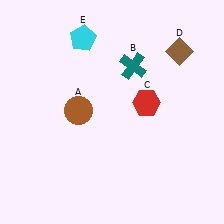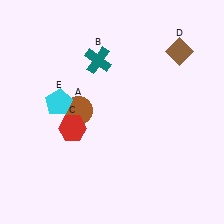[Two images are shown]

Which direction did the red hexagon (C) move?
The red hexagon (C) moved left.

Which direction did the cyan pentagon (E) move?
The cyan pentagon (E) moved down.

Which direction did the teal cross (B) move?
The teal cross (B) moved left.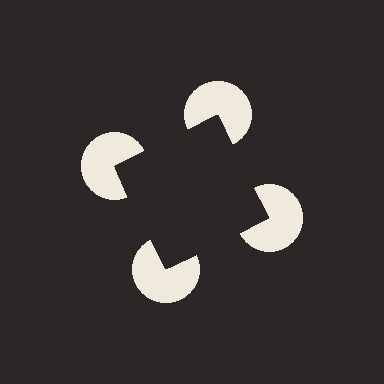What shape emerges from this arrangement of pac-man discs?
An illusory square — its edges are inferred from the aligned wedge cuts in the pac-man discs, not physically drawn.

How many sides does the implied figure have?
4 sides.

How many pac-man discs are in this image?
There are 4 — one at each vertex of the illusory square.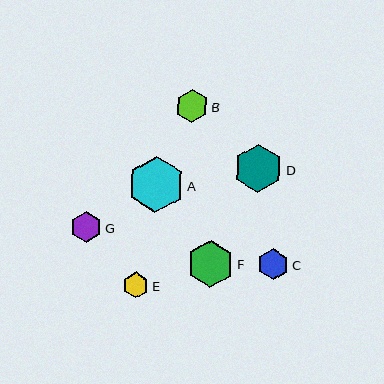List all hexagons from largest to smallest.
From largest to smallest: A, D, F, B, C, G, E.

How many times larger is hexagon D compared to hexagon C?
Hexagon D is approximately 1.5 times the size of hexagon C.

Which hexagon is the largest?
Hexagon A is the largest with a size of approximately 57 pixels.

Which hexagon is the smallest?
Hexagon E is the smallest with a size of approximately 26 pixels.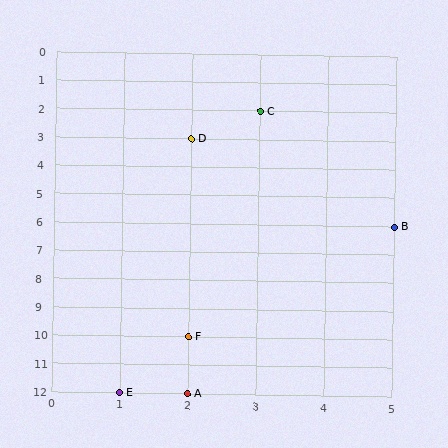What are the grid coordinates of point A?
Point A is at grid coordinates (2, 12).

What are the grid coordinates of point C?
Point C is at grid coordinates (3, 2).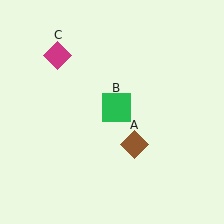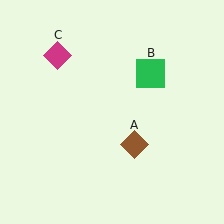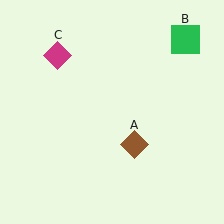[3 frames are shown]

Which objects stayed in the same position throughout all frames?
Brown diamond (object A) and magenta diamond (object C) remained stationary.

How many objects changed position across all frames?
1 object changed position: green square (object B).